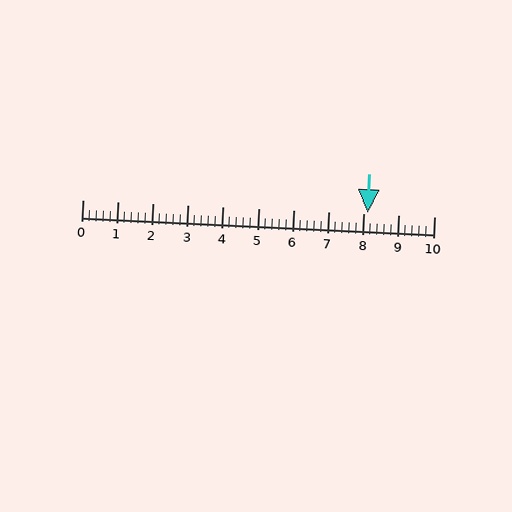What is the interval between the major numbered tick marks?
The major tick marks are spaced 1 units apart.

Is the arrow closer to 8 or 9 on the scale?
The arrow is closer to 8.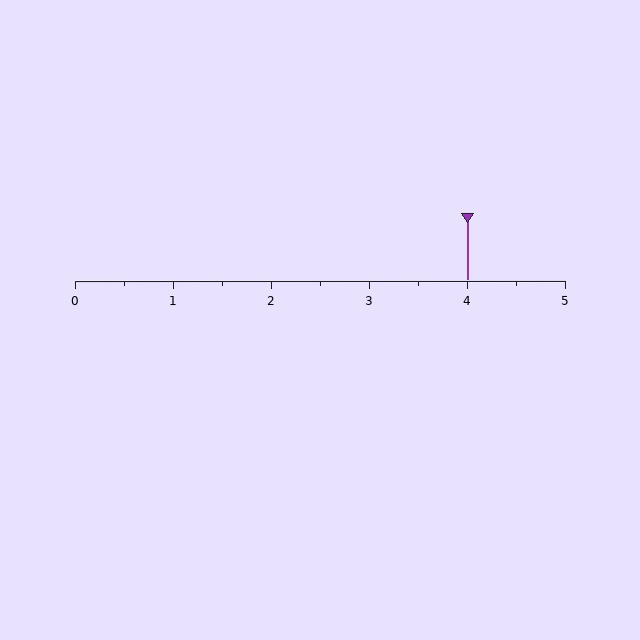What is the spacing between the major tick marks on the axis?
The major ticks are spaced 1 apart.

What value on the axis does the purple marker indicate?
The marker indicates approximately 4.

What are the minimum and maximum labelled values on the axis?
The axis runs from 0 to 5.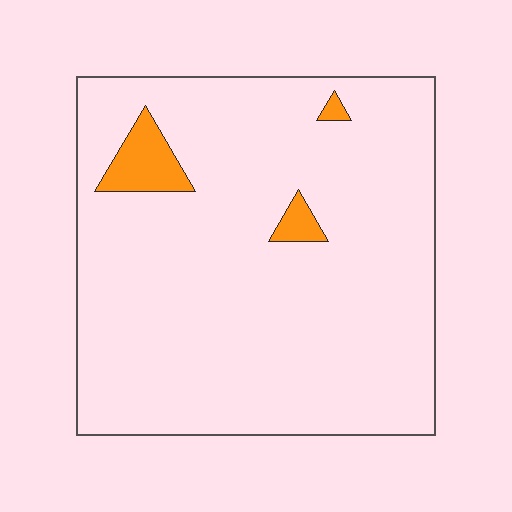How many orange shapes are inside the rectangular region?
3.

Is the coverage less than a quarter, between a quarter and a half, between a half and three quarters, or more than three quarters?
Less than a quarter.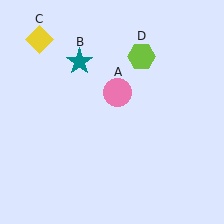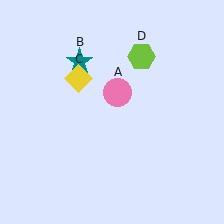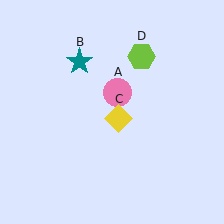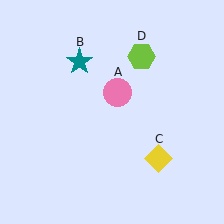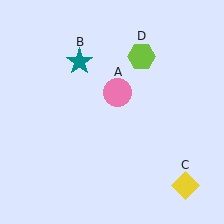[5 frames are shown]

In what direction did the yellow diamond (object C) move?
The yellow diamond (object C) moved down and to the right.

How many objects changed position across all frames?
1 object changed position: yellow diamond (object C).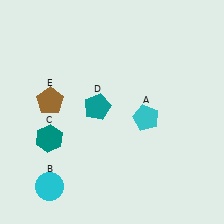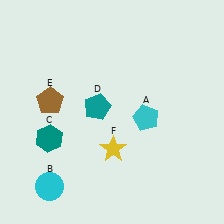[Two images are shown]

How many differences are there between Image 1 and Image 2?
There is 1 difference between the two images.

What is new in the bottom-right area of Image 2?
A yellow star (F) was added in the bottom-right area of Image 2.